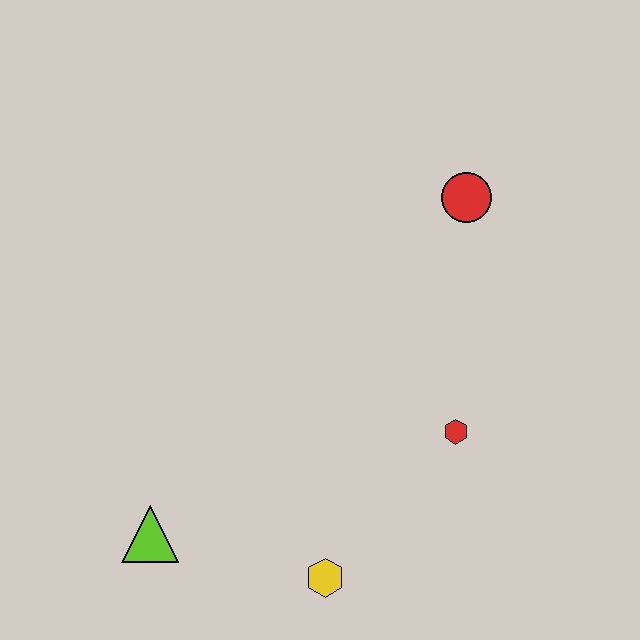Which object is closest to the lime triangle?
The yellow hexagon is closest to the lime triangle.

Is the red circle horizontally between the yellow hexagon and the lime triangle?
No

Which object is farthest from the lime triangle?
The red circle is farthest from the lime triangle.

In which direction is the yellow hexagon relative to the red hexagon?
The yellow hexagon is below the red hexagon.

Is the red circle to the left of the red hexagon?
No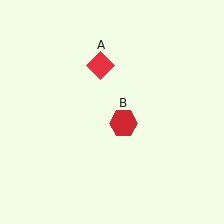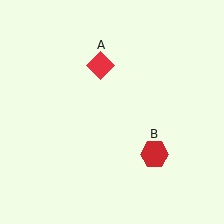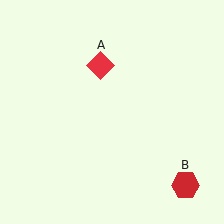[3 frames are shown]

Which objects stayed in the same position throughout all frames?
Red diamond (object A) remained stationary.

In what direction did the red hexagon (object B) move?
The red hexagon (object B) moved down and to the right.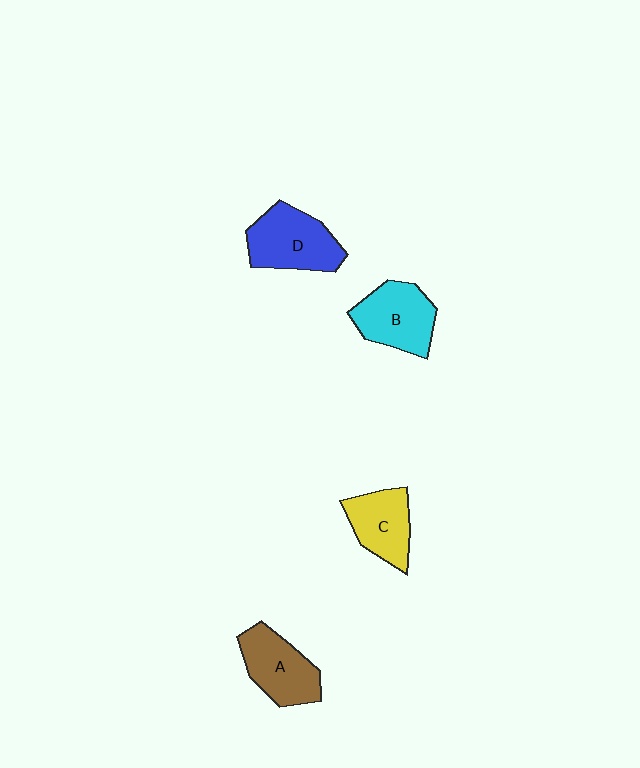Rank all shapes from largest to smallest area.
From largest to smallest: D (blue), B (cyan), A (brown), C (yellow).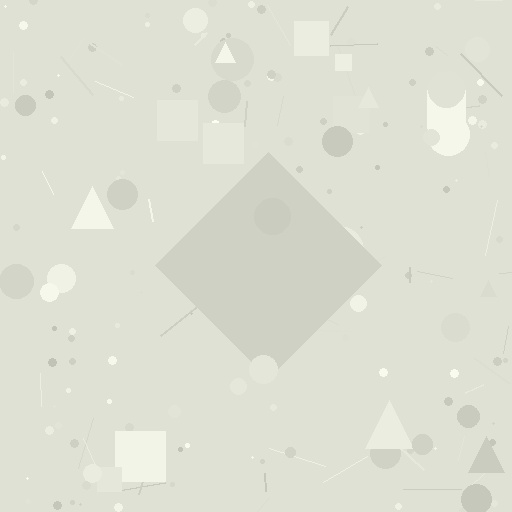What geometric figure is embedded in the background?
A diamond is embedded in the background.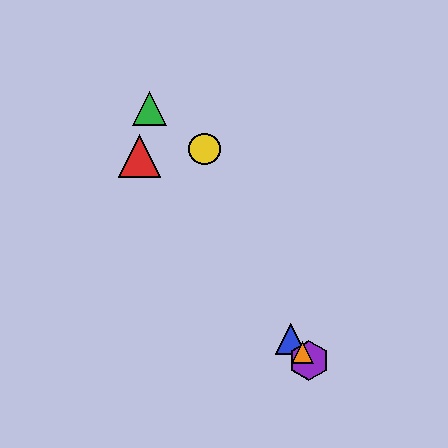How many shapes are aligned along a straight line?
4 shapes (the red triangle, the blue triangle, the purple hexagon, the orange triangle) are aligned along a straight line.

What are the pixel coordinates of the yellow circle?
The yellow circle is at (205, 149).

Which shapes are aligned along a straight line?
The red triangle, the blue triangle, the purple hexagon, the orange triangle are aligned along a straight line.